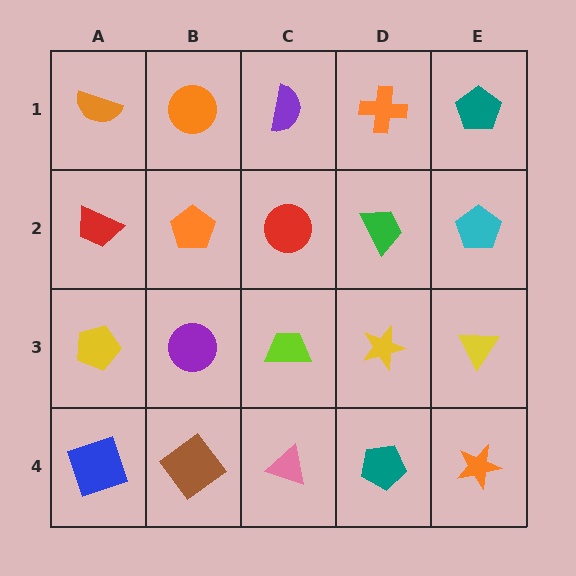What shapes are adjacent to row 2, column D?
An orange cross (row 1, column D), a yellow star (row 3, column D), a red circle (row 2, column C), a cyan pentagon (row 2, column E).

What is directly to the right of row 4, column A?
A brown diamond.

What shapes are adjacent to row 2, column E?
A teal pentagon (row 1, column E), a yellow triangle (row 3, column E), a green trapezoid (row 2, column D).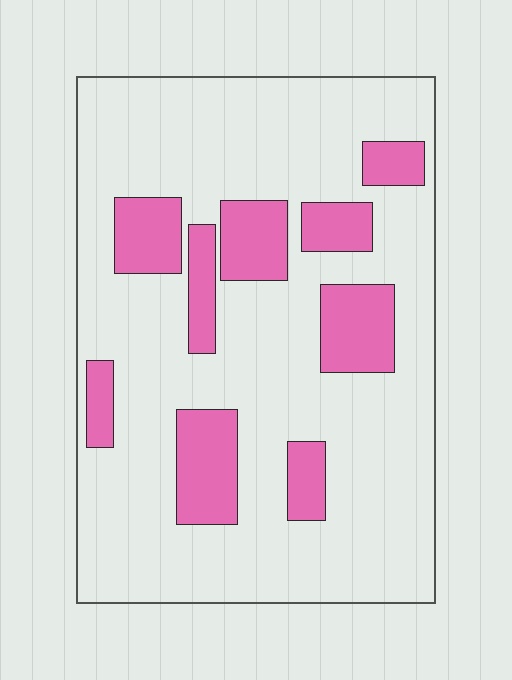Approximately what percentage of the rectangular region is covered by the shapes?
Approximately 20%.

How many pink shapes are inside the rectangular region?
9.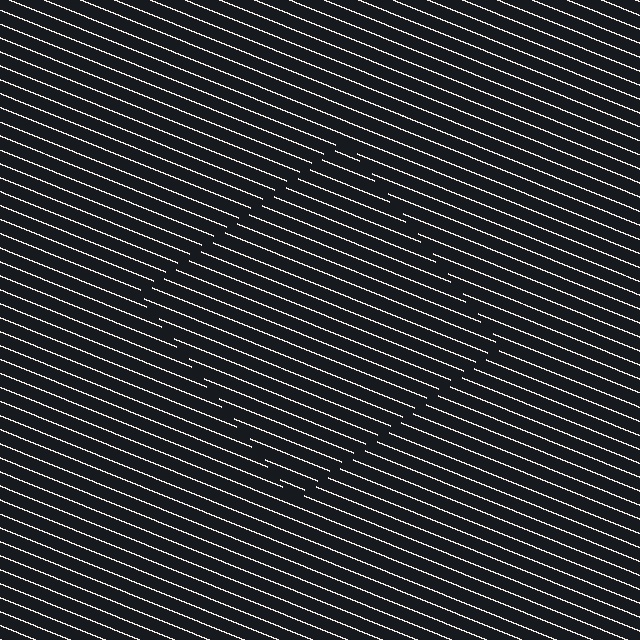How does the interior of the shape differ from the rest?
The interior of the shape contains the same grating, shifted by half a period — the contour is defined by the phase discontinuity where line-ends from the inner and outer gratings abut.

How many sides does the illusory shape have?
4 sides — the line-ends trace a square.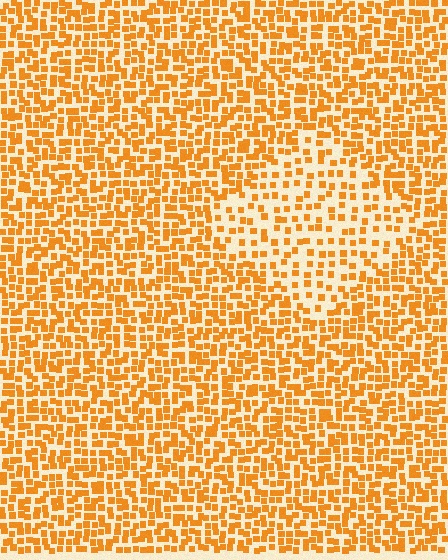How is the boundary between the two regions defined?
The boundary is defined by a change in element density (approximately 1.9x ratio). All elements are the same color, size, and shape.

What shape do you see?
I see a diamond.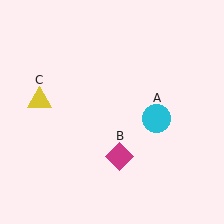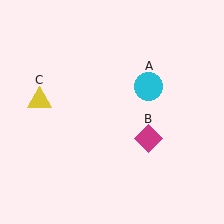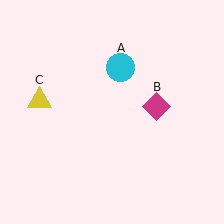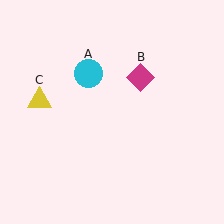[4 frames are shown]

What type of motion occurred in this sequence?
The cyan circle (object A), magenta diamond (object B) rotated counterclockwise around the center of the scene.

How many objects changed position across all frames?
2 objects changed position: cyan circle (object A), magenta diamond (object B).